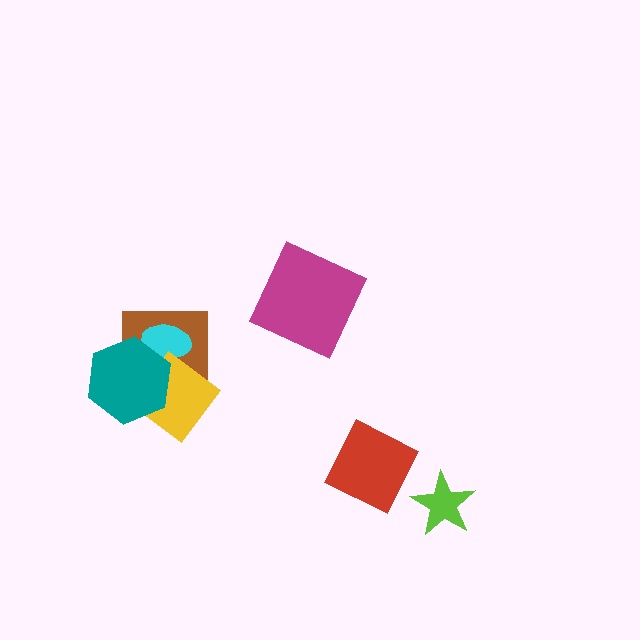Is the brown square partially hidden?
Yes, it is partially covered by another shape.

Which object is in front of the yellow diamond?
The teal hexagon is in front of the yellow diamond.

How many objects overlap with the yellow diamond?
3 objects overlap with the yellow diamond.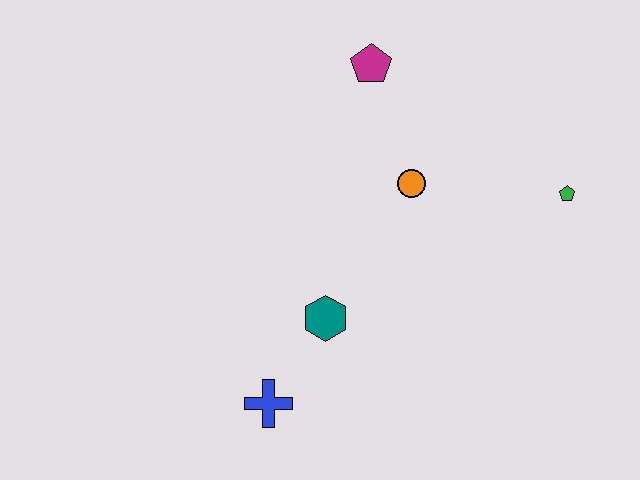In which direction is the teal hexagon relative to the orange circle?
The teal hexagon is below the orange circle.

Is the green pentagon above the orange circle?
No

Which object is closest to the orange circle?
The magenta pentagon is closest to the orange circle.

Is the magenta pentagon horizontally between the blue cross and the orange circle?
Yes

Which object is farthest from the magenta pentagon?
The blue cross is farthest from the magenta pentagon.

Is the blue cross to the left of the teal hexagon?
Yes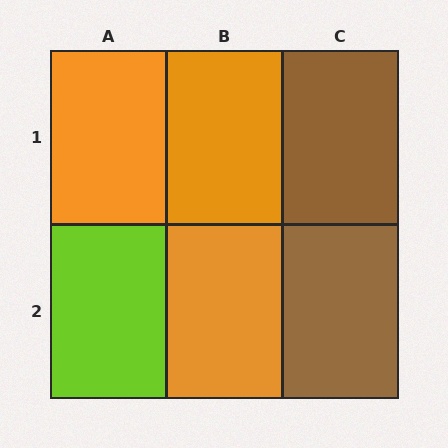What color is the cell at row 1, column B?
Orange.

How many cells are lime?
1 cell is lime.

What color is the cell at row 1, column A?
Orange.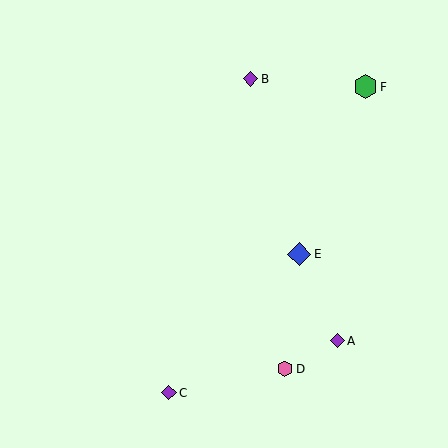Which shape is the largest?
The blue diamond (labeled E) is the largest.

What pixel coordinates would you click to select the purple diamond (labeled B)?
Click at (251, 79) to select the purple diamond B.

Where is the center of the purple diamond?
The center of the purple diamond is at (169, 393).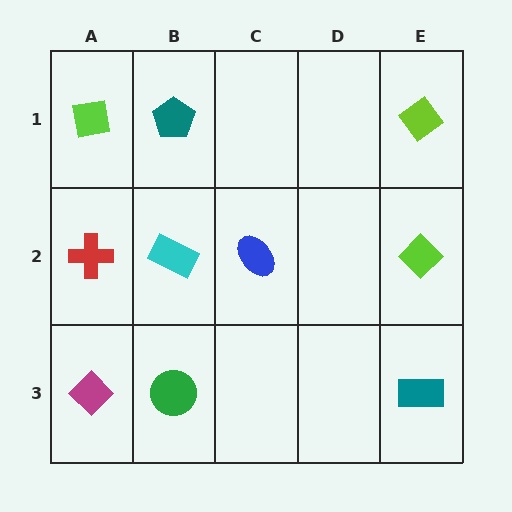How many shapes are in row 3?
3 shapes.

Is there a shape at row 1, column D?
No, that cell is empty.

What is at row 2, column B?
A cyan rectangle.